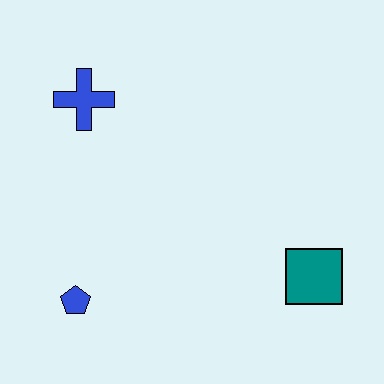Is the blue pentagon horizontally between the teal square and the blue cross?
No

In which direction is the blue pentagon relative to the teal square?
The blue pentagon is to the left of the teal square.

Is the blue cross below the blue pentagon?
No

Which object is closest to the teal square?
The blue pentagon is closest to the teal square.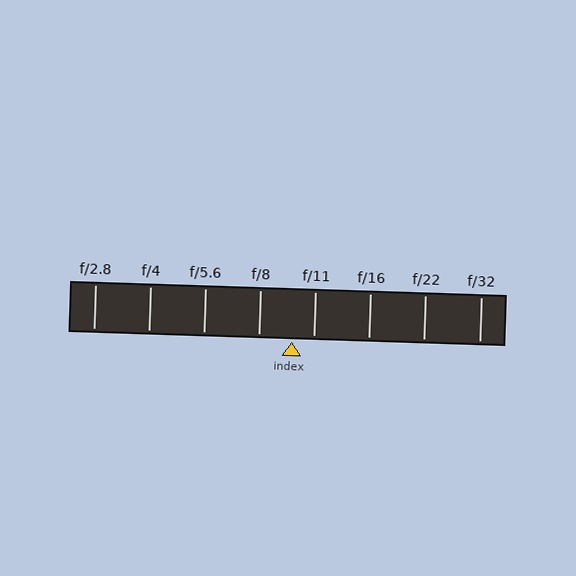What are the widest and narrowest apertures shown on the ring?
The widest aperture shown is f/2.8 and the narrowest is f/32.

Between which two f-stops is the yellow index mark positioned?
The index mark is between f/8 and f/11.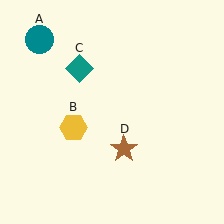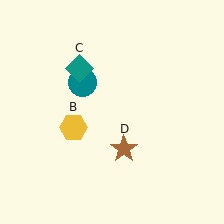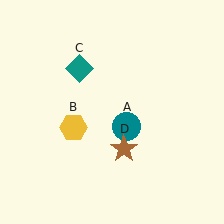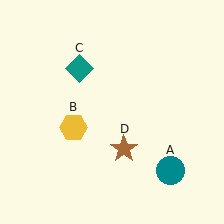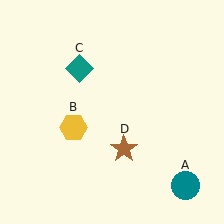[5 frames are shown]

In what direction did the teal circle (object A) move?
The teal circle (object A) moved down and to the right.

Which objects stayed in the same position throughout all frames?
Yellow hexagon (object B) and teal diamond (object C) and brown star (object D) remained stationary.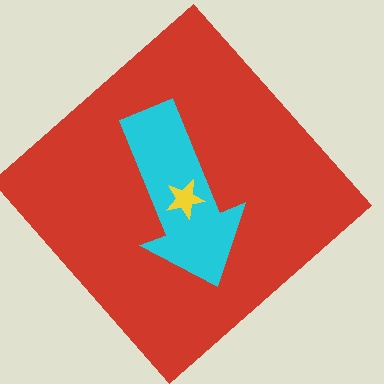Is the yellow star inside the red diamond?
Yes.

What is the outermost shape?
The red diamond.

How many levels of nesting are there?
3.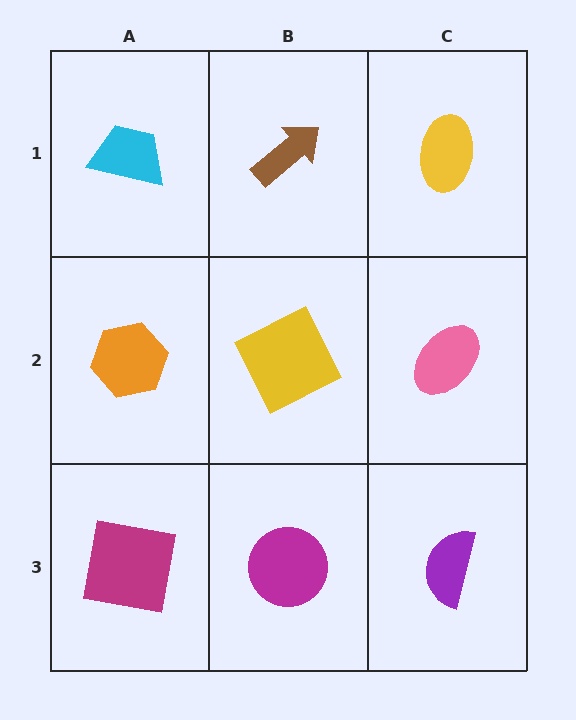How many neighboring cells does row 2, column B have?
4.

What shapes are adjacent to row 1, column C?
A pink ellipse (row 2, column C), a brown arrow (row 1, column B).